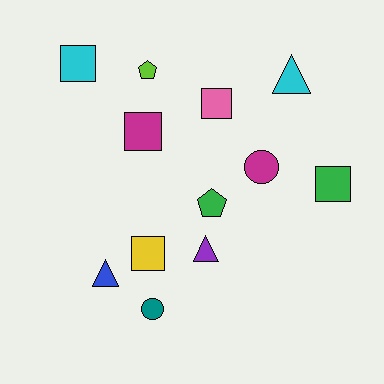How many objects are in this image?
There are 12 objects.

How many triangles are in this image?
There are 3 triangles.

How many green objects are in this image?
There are 2 green objects.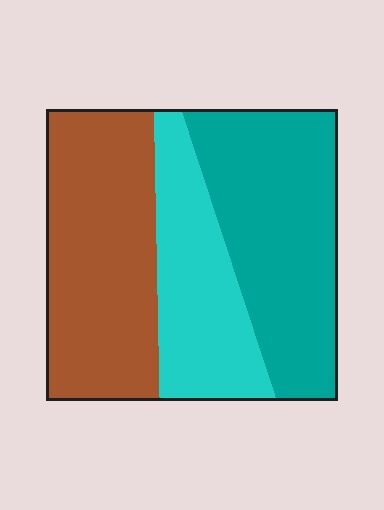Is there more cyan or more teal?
Teal.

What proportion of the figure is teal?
Teal takes up about three eighths (3/8) of the figure.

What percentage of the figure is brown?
Brown covers 38% of the figure.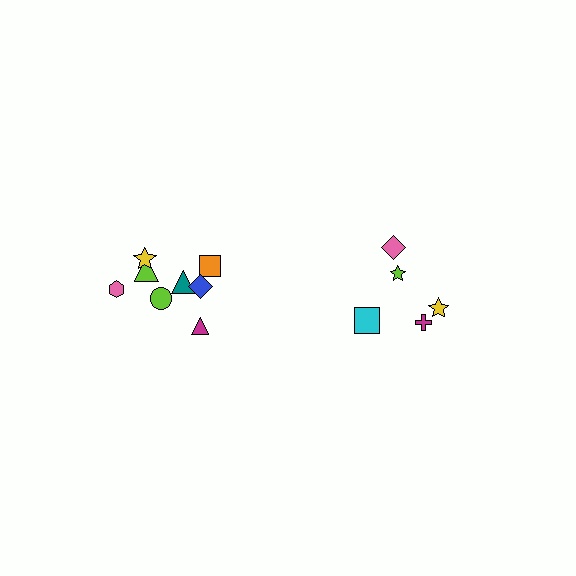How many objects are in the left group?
There are 8 objects.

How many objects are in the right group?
There are 5 objects.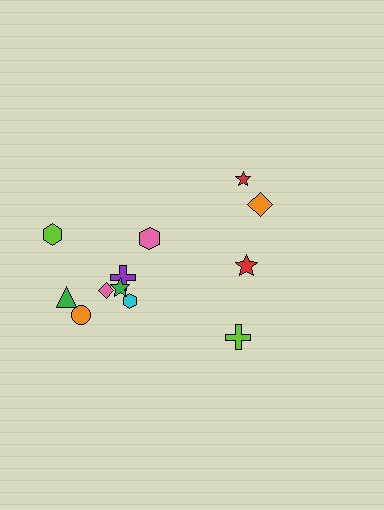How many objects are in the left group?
There are 8 objects.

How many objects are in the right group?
There are 4 objects.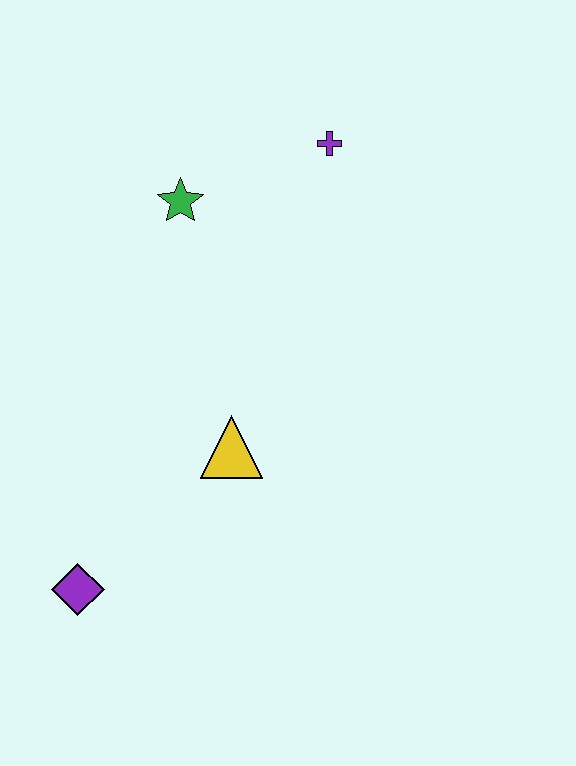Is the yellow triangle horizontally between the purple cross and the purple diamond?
Yes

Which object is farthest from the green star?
The purple diamond is farthest from the green star.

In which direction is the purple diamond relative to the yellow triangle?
The purple diamond is to the left of the yellow triangle.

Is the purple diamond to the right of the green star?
No